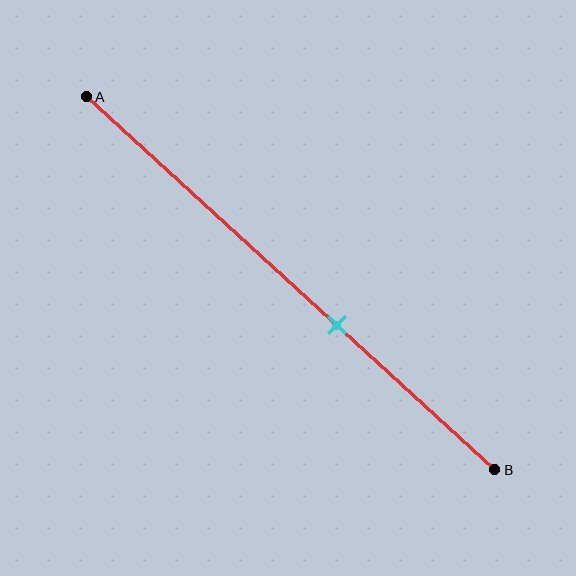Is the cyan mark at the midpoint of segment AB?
No, the mark is at about 60% from A, not at the 50% midpoint.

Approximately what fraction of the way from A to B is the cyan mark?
The cyan mark is approximately 60% of the way from A to B.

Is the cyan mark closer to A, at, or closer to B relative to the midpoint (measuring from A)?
The cyan mark is closer to point B than the midpoint of segment AB.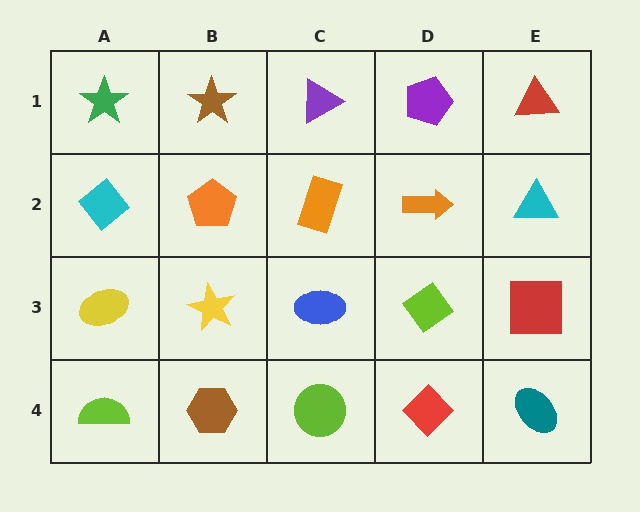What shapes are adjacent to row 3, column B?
An orange pentagon (row 2, column B), a brown hexagon (row 4, column B), a yellow ellipse (row 3, column A), a blue ellipse (row 3, column C).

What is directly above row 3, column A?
A cyan diamond.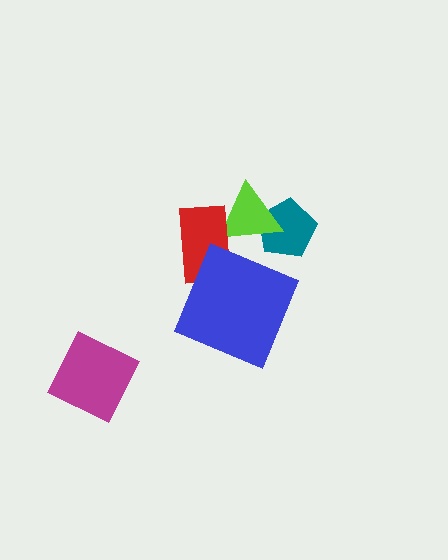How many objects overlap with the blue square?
1 object overlaps with the blue square.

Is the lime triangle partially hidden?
Yes, it is partially covered by another shape.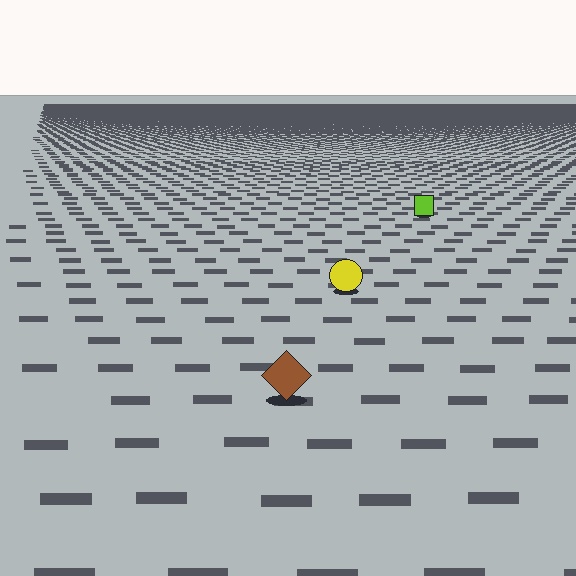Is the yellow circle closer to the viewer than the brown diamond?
No. The brown diamond is closer — you can tell from the texture gradient: the ground texture is coarser near it.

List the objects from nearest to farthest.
From nearest to farthest: the brown diamond, the yellow circle, the lime square.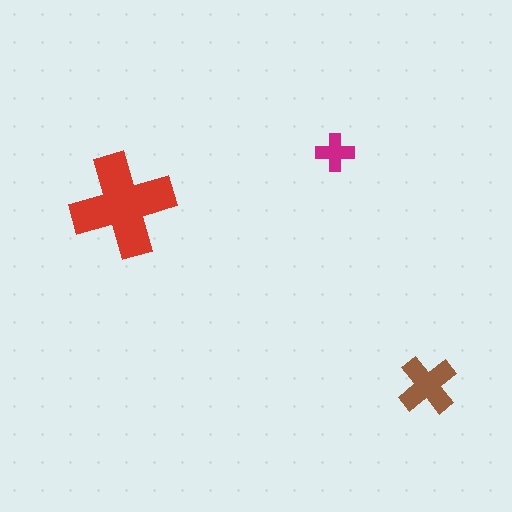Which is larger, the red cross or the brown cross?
The red one.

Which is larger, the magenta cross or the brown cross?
The brown one.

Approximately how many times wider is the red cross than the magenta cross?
About 2.5 times wider.